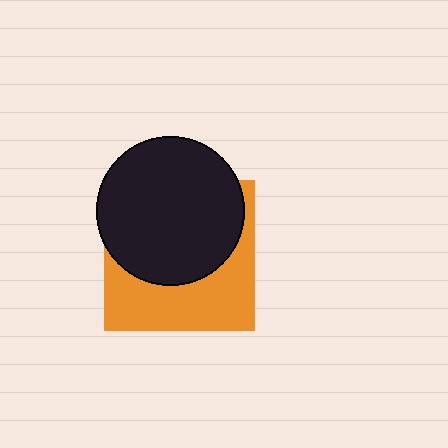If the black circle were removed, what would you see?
You would see the complete orange square.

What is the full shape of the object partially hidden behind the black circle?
The partially hidden object is an orange square.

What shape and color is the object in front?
The object in front is a black circle.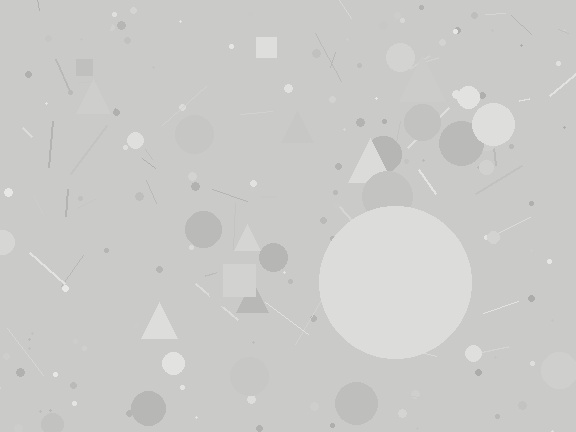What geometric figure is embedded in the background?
A circle is embedded in the background.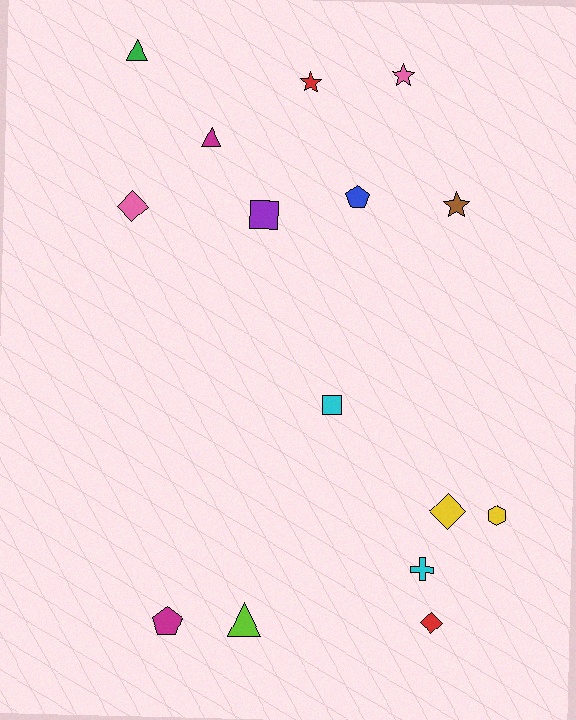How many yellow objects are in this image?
There are 2 yellow objects.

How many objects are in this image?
There are 15 objects.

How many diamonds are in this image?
There are 3 diamonds.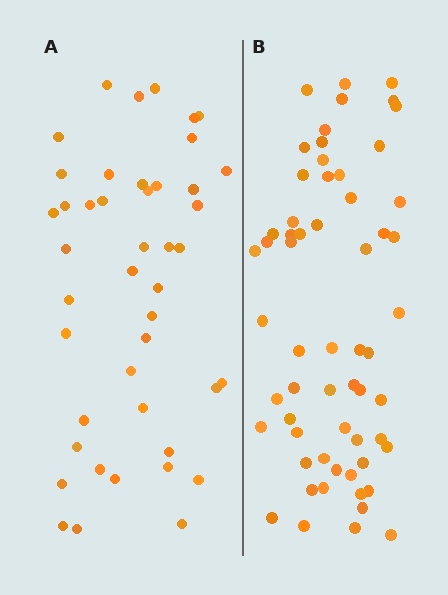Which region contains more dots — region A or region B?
Region B (the right region) has more dots.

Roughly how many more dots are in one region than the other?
Region B has approximately 15 more dots than region A.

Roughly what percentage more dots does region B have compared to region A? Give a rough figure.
About 35% more.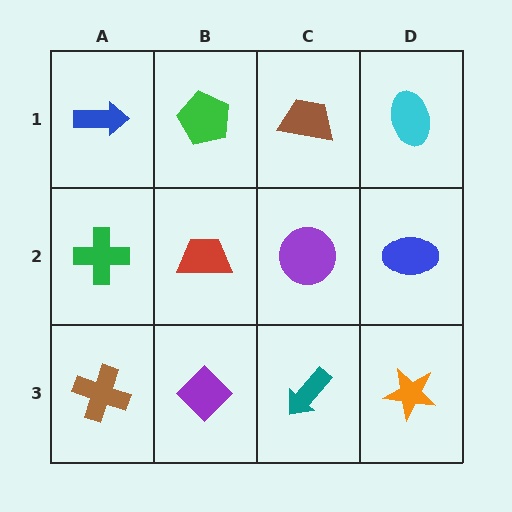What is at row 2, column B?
A red trapezoid.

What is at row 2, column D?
A blue ellipse.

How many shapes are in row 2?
4 shapes.